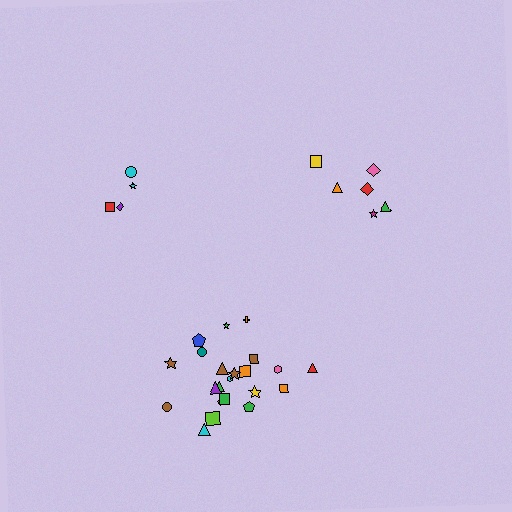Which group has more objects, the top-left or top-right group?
The top-right group.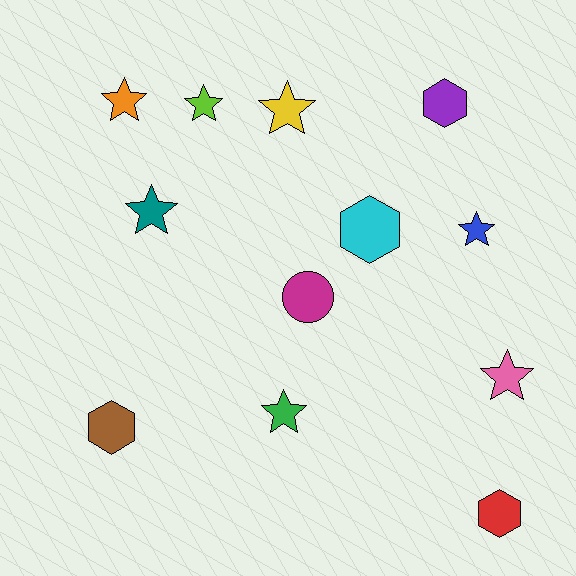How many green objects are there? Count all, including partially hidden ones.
There is 1 green object.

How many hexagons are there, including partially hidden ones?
There are 4 hexagons.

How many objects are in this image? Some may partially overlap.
There are 12 objects.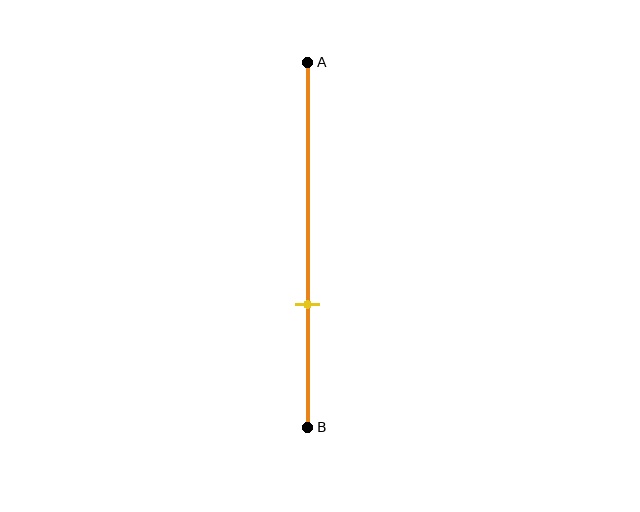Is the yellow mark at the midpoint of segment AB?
No, the mark is at about 65% from A, not at the 50% midpoint.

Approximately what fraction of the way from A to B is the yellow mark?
The yellow mark is approximately 65% of the way from A to B.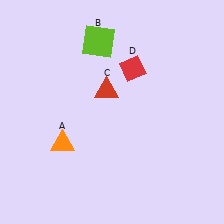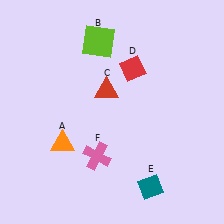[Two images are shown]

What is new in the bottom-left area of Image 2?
A pink cross (F) was added in the bottom-left area of Image 2.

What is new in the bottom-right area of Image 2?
A teal diamond (E) was added in the bottom-right area of Image 2.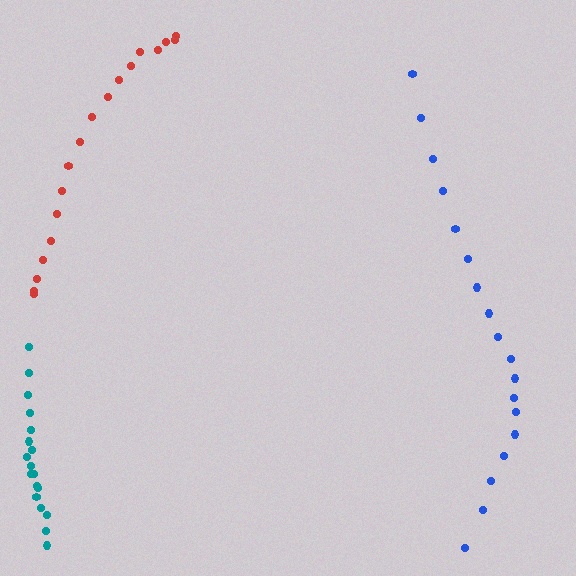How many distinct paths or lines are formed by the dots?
There are 3 distinct paths.